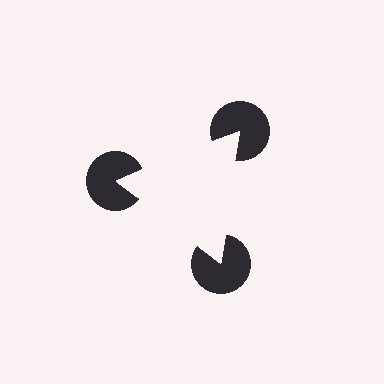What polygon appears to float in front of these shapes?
An illusory triangle — its edges are inferred from the aligned wedge cuts in the pac-man discs, not physically drawn.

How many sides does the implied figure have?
3 sides.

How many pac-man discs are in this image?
There are 3 — one at each vertex of the illusory triangle.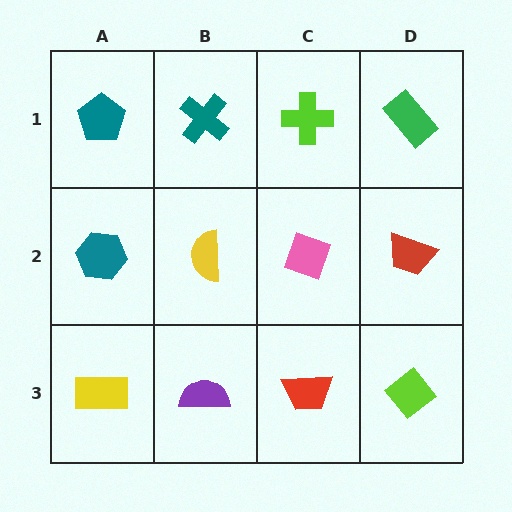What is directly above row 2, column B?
A teal cross.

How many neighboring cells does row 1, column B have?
3.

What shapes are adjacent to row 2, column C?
A lime cross (row 1, column C), a red trapezoid (row 3, column C), a yellow semicircle (row 2, column B), a red trapezoid (row 2, column D).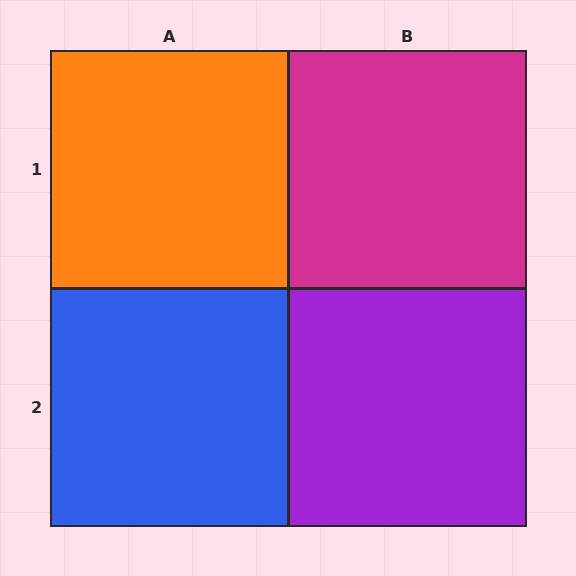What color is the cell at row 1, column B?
Magenta.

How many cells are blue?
1 cell is blue.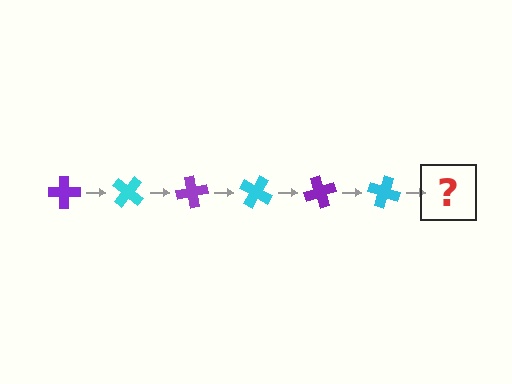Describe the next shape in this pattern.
It should be a purple cross, rotated 240 degrees from the start.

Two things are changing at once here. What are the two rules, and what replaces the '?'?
The two rules are that it rotates 40 degrees each step and the color cycles through purple and cyan. The '?' should be a purple cross, rotated 240 degrees from the start.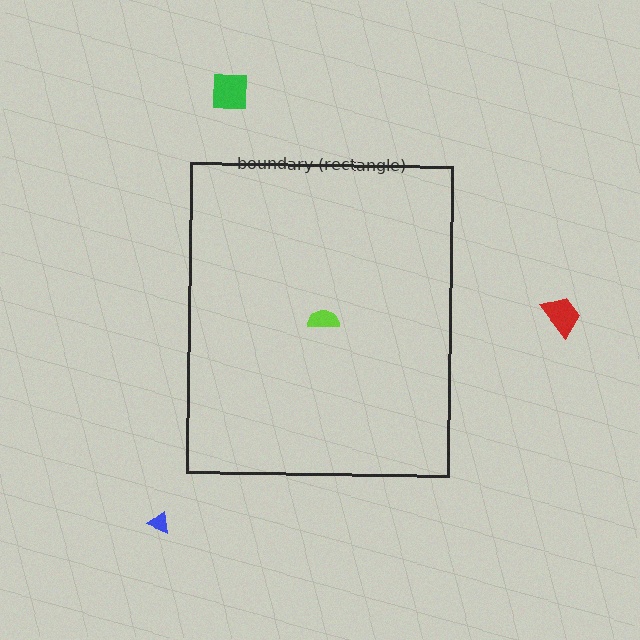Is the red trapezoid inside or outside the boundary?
Outside.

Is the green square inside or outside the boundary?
Outside.